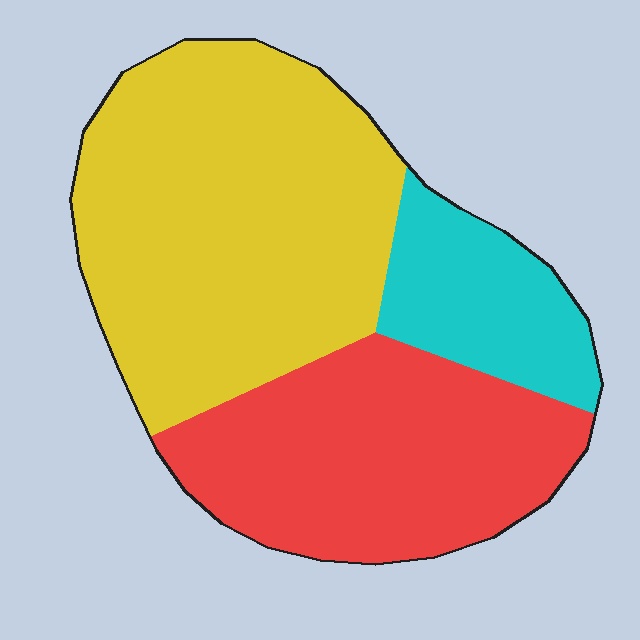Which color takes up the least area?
Cyan, at roughly 15%.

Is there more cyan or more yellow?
Yellow.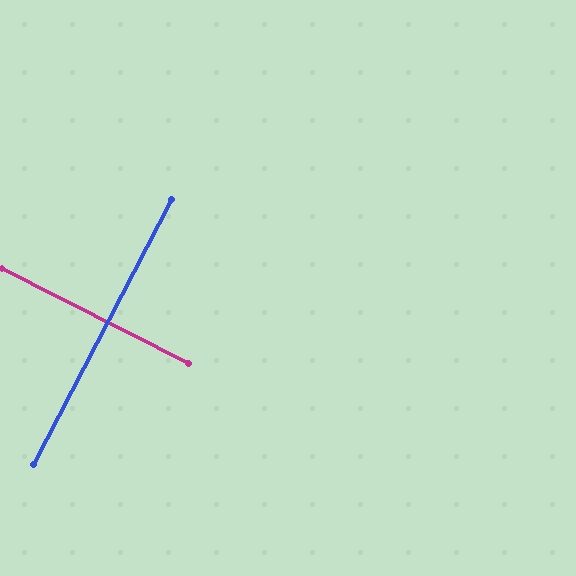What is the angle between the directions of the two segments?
Approximately 90 degrees.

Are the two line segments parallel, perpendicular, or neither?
Perpendicular — they meet at approximately 90°.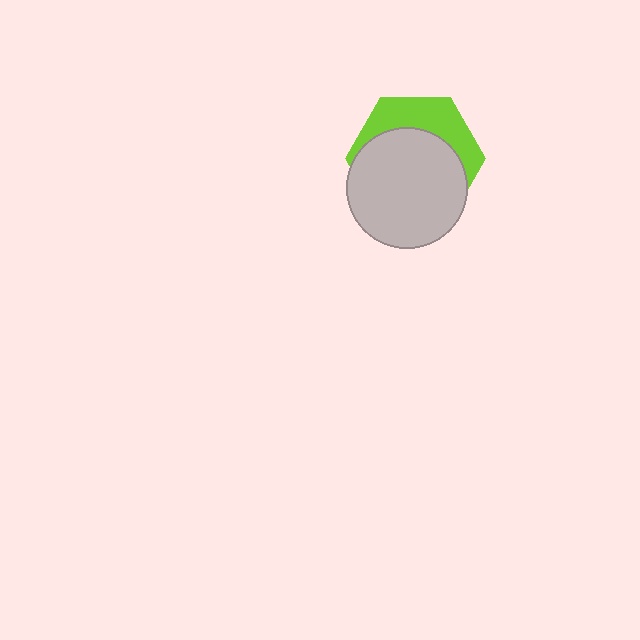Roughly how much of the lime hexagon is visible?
A small part of it is visible (roughly 35%).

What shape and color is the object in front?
The object in front is a light gray circle.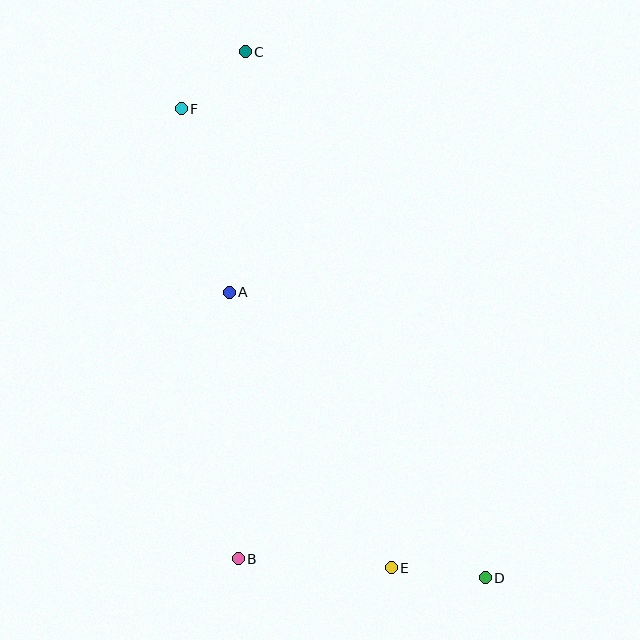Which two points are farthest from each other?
Points C and D are farthest from each other.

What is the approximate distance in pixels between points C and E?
The distance between C and E is approximately 536 pixels.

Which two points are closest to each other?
Points C and F are closest to each other.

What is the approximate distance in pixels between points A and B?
The distance between A and B is approximately 267 pixels.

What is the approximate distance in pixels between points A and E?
The distance between A and E is approximately 320 pixels.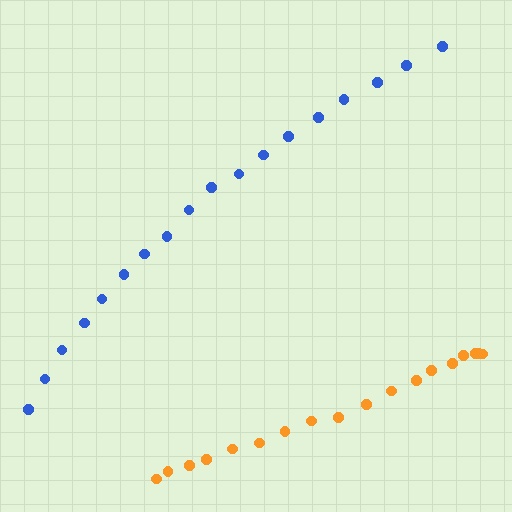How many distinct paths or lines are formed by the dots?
There are 2 distinct paths.